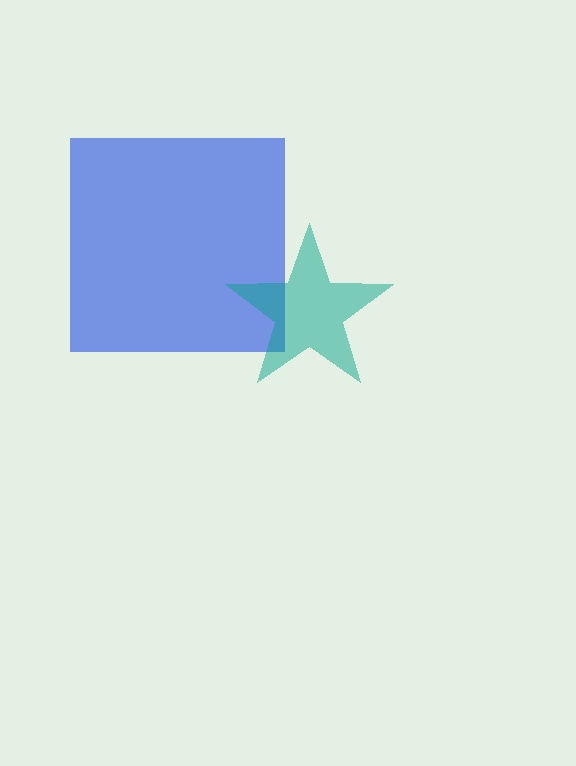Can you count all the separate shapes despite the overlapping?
Yes, there are 2 separate shapes.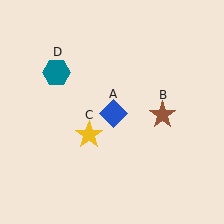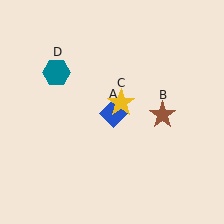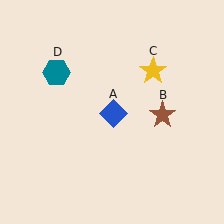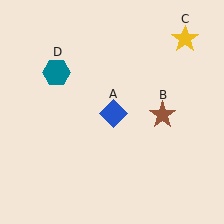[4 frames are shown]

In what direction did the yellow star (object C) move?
The yellow star (object C) moved up and to the right.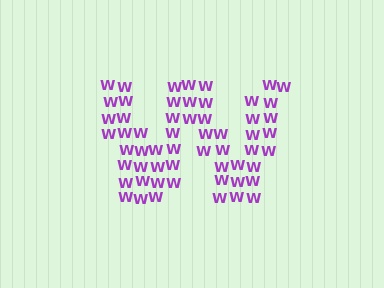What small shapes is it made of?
It is made of small letter W's.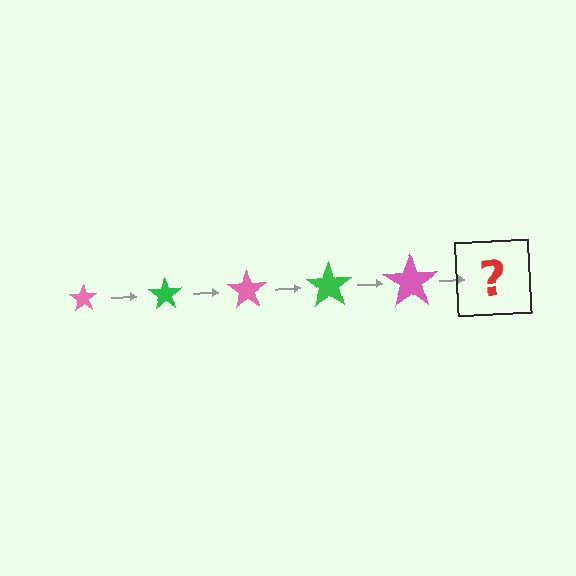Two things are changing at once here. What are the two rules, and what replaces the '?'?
The two rules are that the star grows larger each step and the color cycles through pink and green. The '?' should be a green star, larger than the previous one.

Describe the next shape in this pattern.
It should be a green star, larger than the previous one.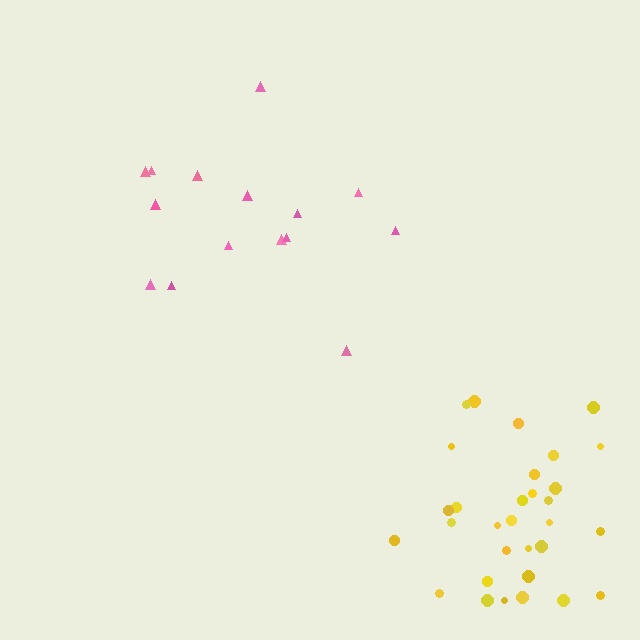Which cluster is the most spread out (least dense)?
Pink.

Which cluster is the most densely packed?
Yellow.